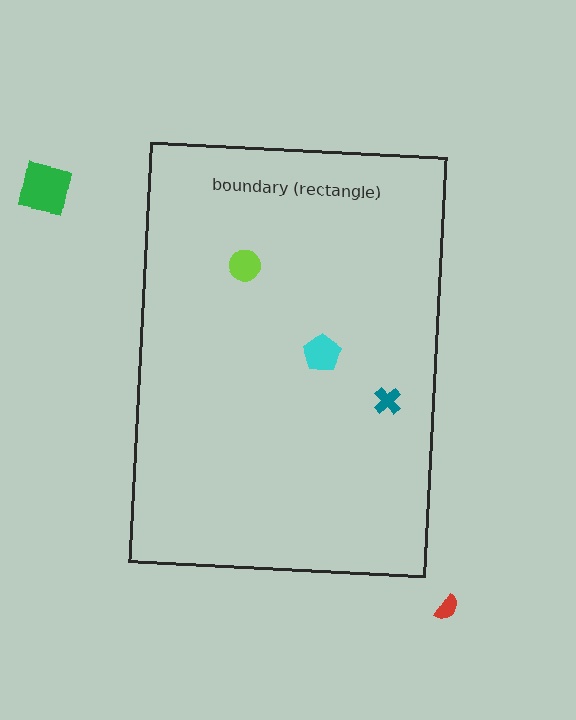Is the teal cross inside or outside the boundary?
Inside.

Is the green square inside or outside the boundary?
Outside.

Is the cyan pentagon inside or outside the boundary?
Inside.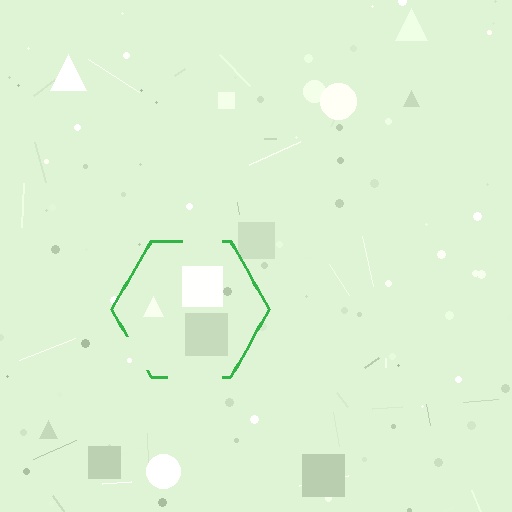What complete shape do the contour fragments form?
The contour fragments form a hexagon.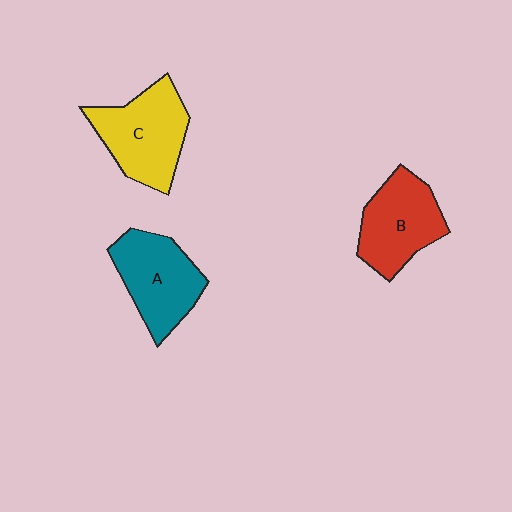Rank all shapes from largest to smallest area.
From largest to smallest: C (yellow), A (teal), B (red).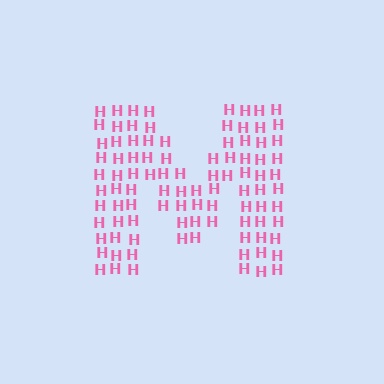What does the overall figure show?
The overall figure shows the letter M.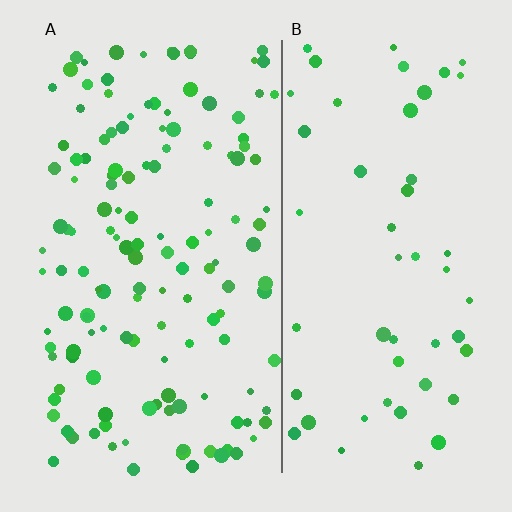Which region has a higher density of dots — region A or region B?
A (the left).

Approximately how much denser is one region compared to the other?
Approximately 2.7× — region A over region B.